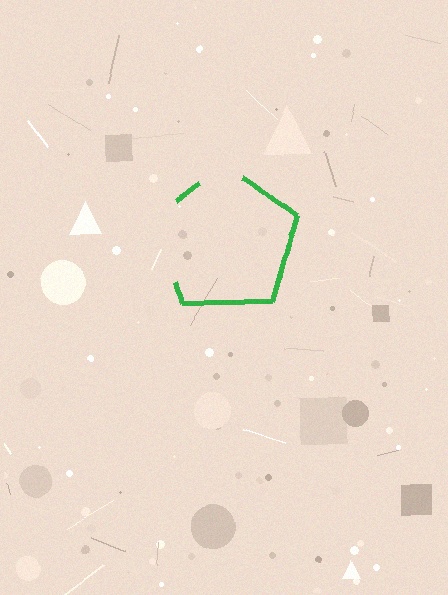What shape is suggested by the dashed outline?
The dashed outline suggests a pentagon.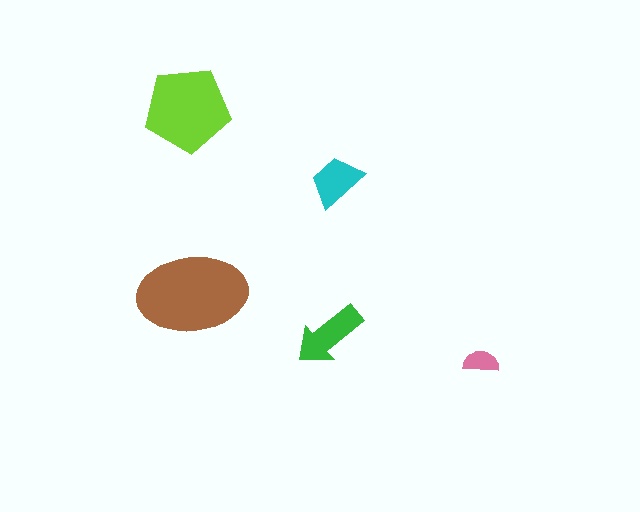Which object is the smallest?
The pink semicircle.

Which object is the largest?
The brown ellipse.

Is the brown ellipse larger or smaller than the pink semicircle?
Larger.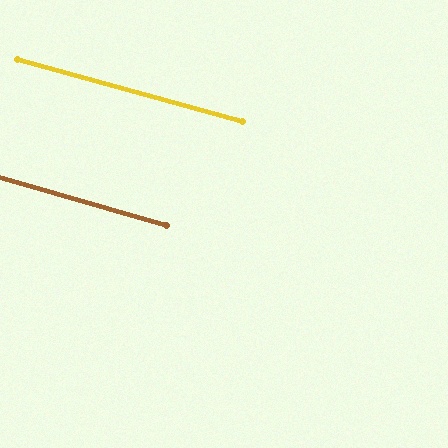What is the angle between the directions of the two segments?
Approximately 1 degree.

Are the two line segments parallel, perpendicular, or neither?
Parallel — their directions differ by only 0.6°.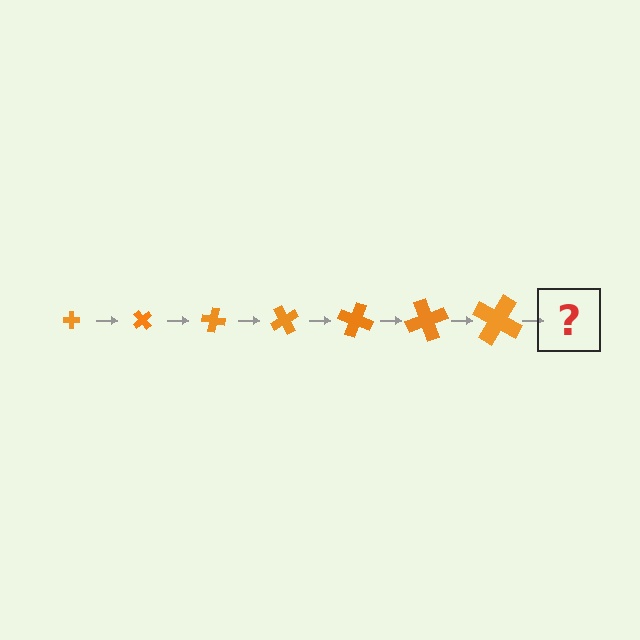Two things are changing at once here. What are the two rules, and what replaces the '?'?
The two rules are that the cross grows larger each step and it rotates 50 degrees each step. The '?' should be a cross, larger than the previous one and rotated 350 degrees from the start.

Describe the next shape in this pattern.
It should be a cross, larger than the previous one and rotated 350 degrees from the start.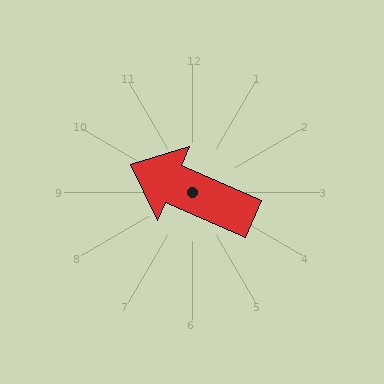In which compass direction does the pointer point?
Northwest.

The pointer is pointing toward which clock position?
Roughly 10 o'clock.